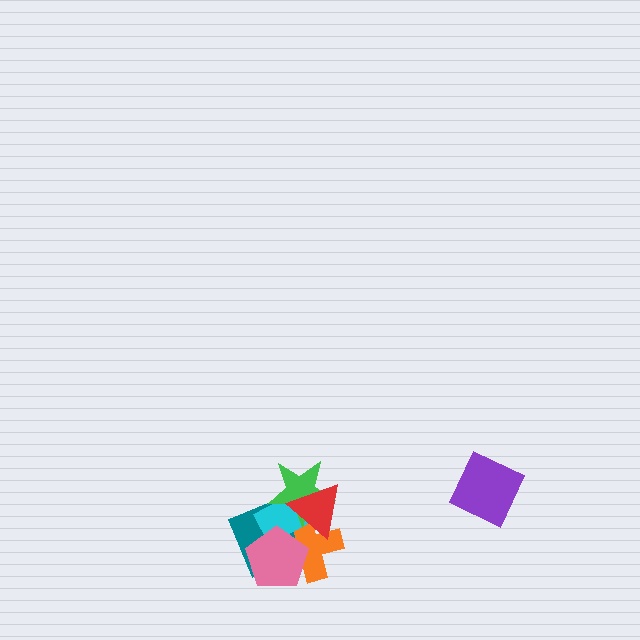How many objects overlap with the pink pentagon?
3 objects overlap with the pink pentagon.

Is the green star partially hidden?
Yes, it is partially covered by another shape.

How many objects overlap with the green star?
4 objects overlap with the green star.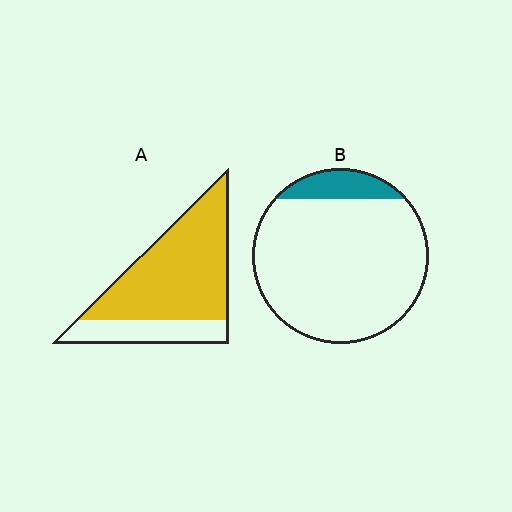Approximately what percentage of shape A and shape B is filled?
A is approximately 75% and B is approximately 10%.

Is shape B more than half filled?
No.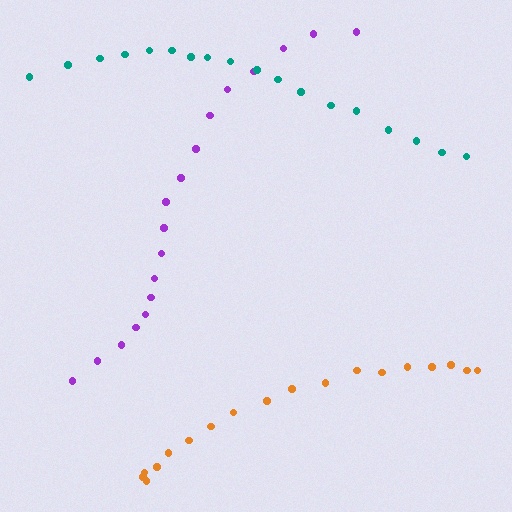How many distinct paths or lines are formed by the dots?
There are 3 distinct paths.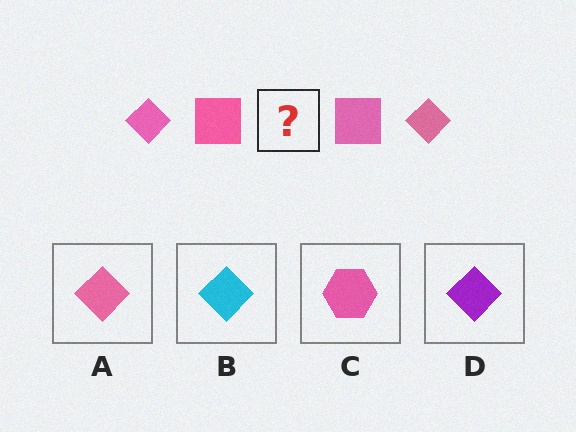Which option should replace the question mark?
Option A.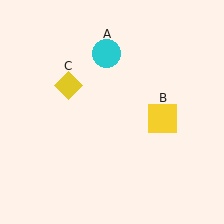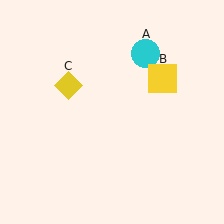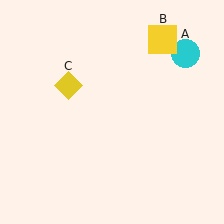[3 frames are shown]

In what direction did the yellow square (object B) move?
The yellow square (object B) moved up.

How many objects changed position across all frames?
2 objects changed position: cyan circle (object A), yellow square (object B).